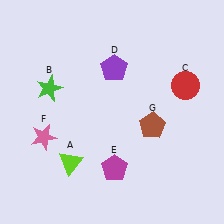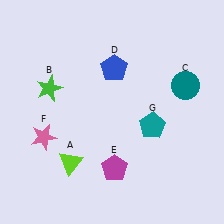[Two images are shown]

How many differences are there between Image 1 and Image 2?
There are 3 differences between the two images.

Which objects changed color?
C changed from red to teal. D changed from purple to blue. G changed from brown to teal.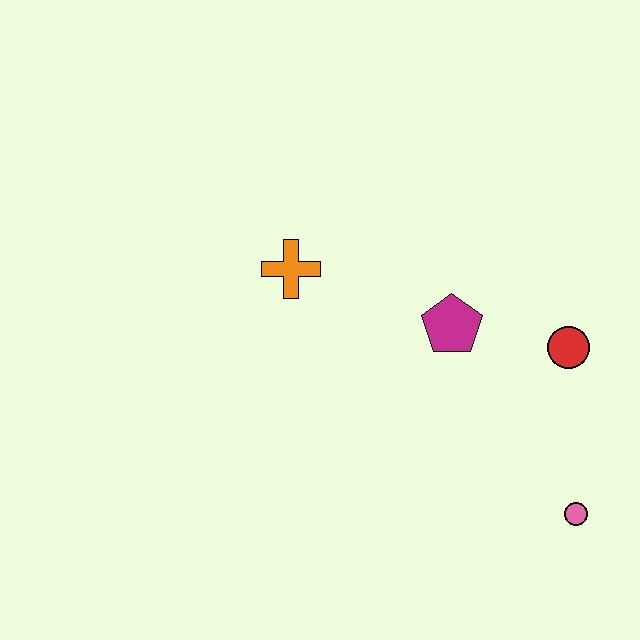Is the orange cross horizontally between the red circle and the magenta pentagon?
No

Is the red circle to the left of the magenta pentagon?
No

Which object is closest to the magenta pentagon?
The red circle is closest to the magenta pentagon.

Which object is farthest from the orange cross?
The pink circle is farthest from the orange cross.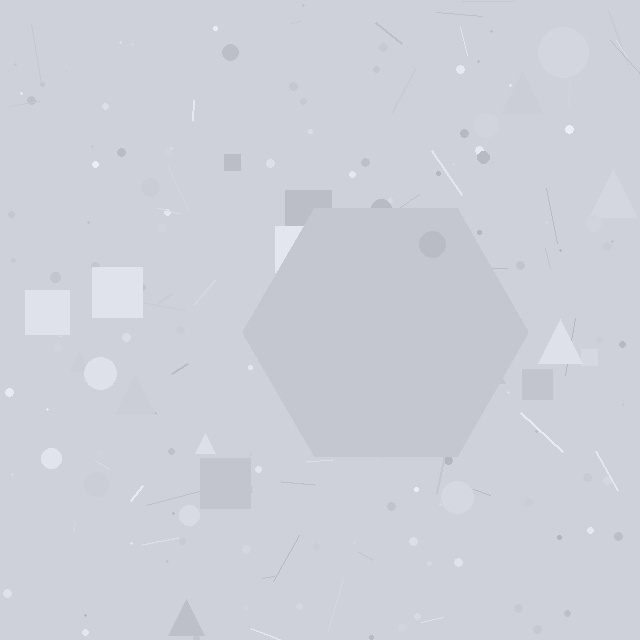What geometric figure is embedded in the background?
A hexagon is embedded in the background.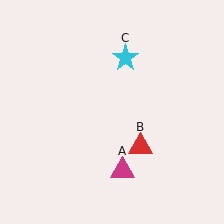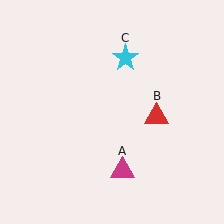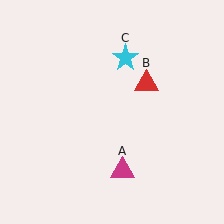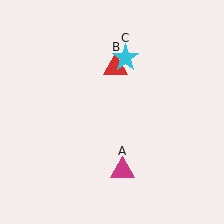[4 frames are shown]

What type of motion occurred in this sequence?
The red triangle (object B) rotated counterclockwise around the center of the scene.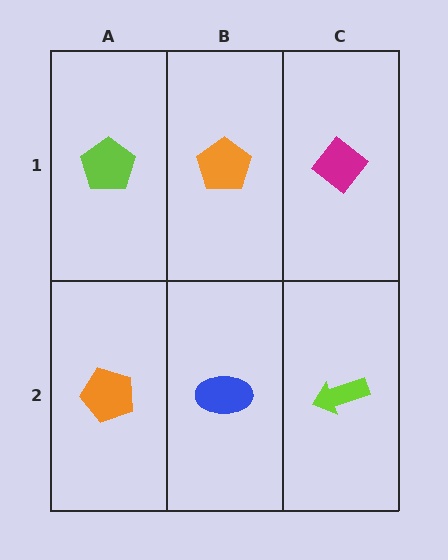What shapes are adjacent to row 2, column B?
An orange pentagon (row 1, column B), an orange pentagon (row 2, column A), a lime arrow (row 2, column C).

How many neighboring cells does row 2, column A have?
2.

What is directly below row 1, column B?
A blue ellipse.